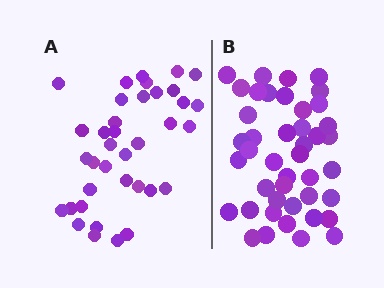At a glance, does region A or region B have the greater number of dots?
Region B (the right region) has more dots.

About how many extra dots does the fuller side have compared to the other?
Region B has about 6 more dots than region A.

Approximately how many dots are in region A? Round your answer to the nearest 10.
About 40 dots. (The exact count is 37, which rounds to 40.)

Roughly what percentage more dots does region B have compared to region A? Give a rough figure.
About 15% more.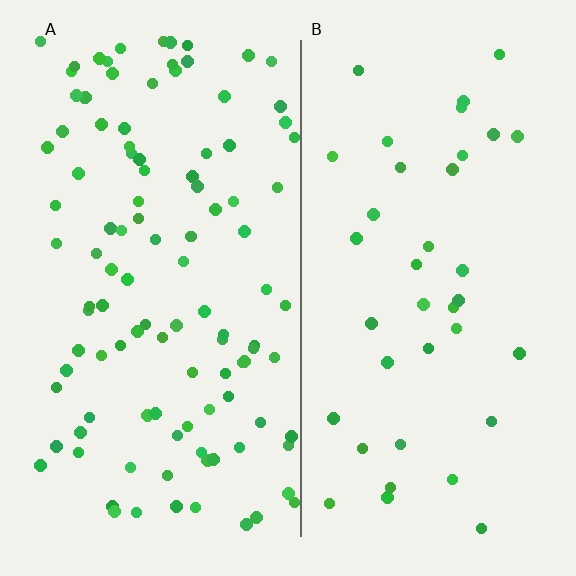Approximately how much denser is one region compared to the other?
Approximately 2.9× — region A over region B.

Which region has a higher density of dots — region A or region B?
A (the left).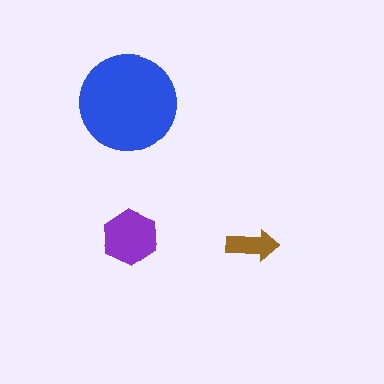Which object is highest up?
The blue circle is topmost.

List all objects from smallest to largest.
The brown arrow, the purple hexagon, the blue circle.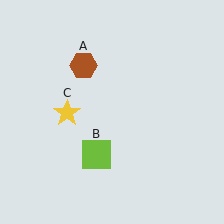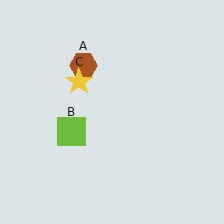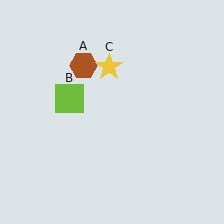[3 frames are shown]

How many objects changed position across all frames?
2 objects changed position: lime square (object B), yellow star (object C).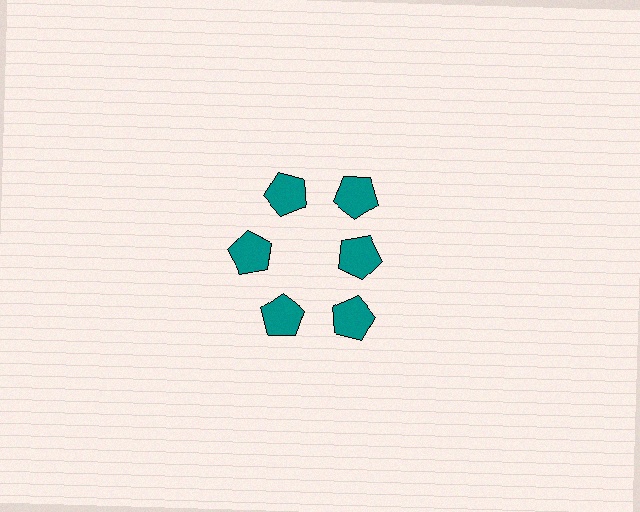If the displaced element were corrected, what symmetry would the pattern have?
It would have 6-fold rotational symmetry — the pattern would map onto itself every 60 degrees.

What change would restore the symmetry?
The symmetry would be restored by moving it outward, back onto the ring so that all 6 pentagons sit at equal angles and equal distance from the center.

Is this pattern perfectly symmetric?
No. The 6 teal pentagons are arranged in a ring, but one element near the 3 o'clock position is pulled inward toward the center, breaking the 6-fold rotational symmetry.